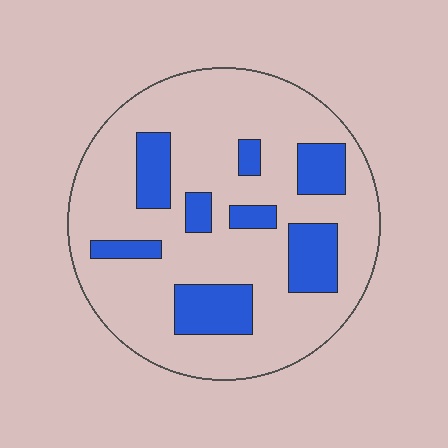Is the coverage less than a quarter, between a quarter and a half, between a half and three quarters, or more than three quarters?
Less than a quarter.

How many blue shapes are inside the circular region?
8.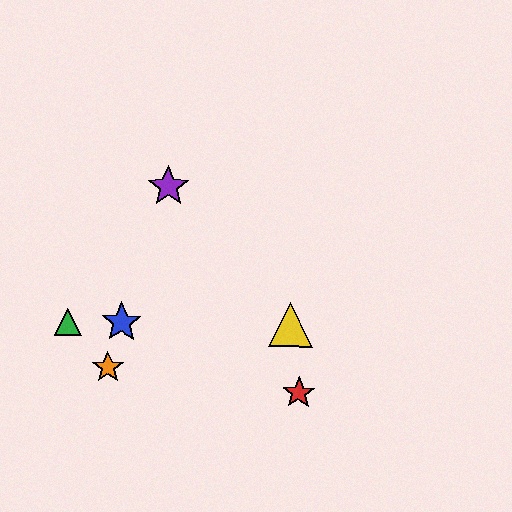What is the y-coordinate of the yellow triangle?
The yellow triangle is at y≈325.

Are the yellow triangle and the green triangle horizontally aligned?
Yes, both are at y≈325.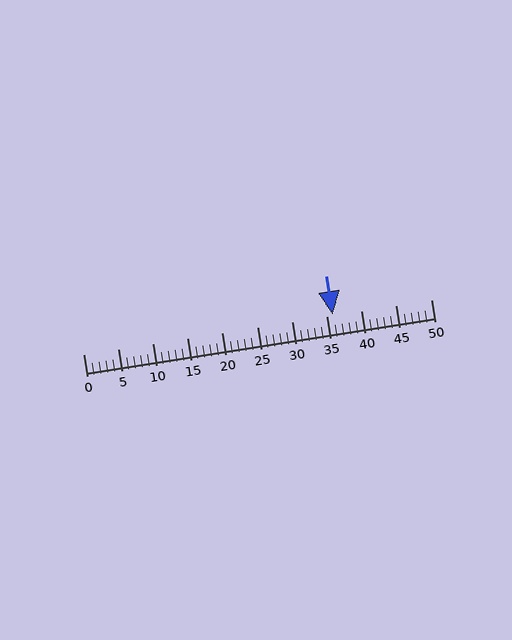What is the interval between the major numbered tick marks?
The major tick marks are spaced 5 units apart.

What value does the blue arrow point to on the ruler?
The blue arrow points to approximately 36.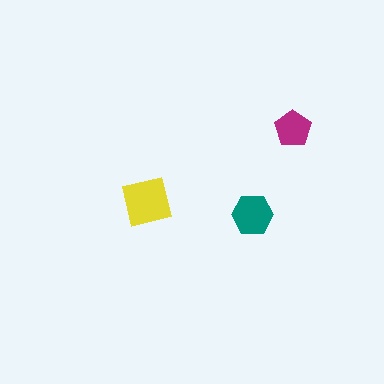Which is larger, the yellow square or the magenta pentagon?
The yellow square.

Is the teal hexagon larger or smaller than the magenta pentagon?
Larger.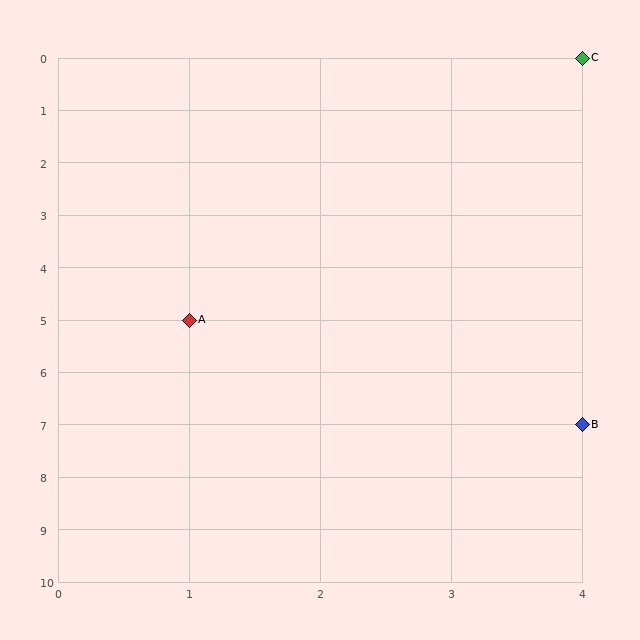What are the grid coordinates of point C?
Point C is at grid coordinates (4, 0).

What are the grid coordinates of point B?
Point B is at grid coordinates (4, 7).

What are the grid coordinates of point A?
Point A is at grid coordinates (1, 5).